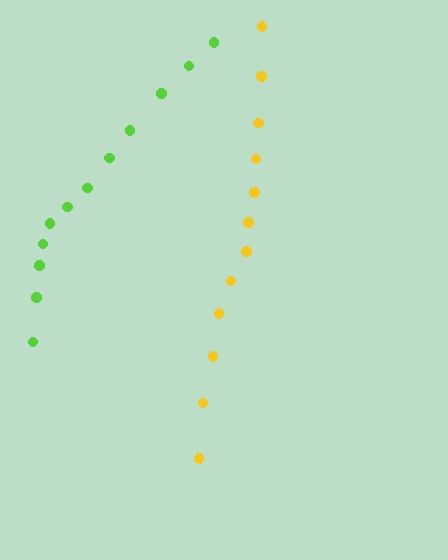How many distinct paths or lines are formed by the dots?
There are 2 distinct paths.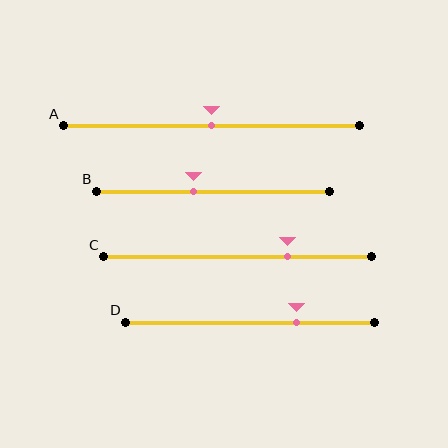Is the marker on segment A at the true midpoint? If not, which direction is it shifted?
Yes, the marker on segment A is at the true midpoint.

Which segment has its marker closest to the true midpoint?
Segment A has its marker closest to the true midpoint.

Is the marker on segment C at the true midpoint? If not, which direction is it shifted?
No, the marker on segment C is shifted to the right by about 19% of the segment length.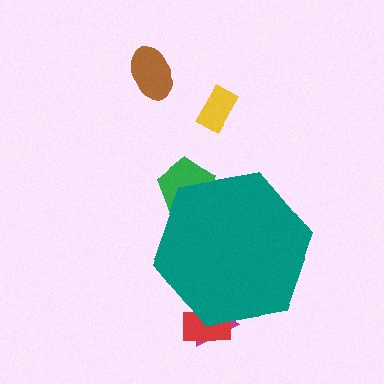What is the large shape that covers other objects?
A teal hexagon.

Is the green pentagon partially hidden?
Yes, the green pentagon is partially hidden behind the teal hexagon.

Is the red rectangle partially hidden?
Yes, the red rectangle is partially hidden behind the teal hexagon.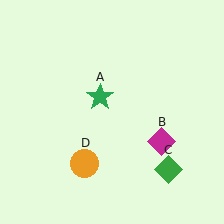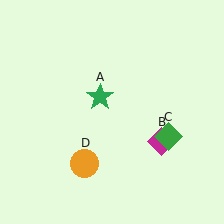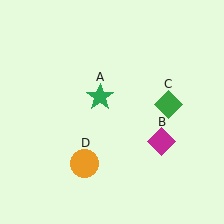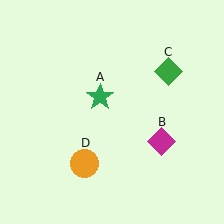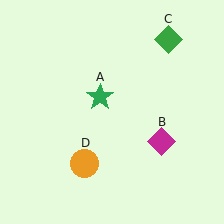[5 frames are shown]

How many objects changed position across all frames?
1 object changed position: green diamond (object C).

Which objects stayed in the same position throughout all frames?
Green star (object A) and magenta diamond (object B) and orange circle (object D) remained stationary.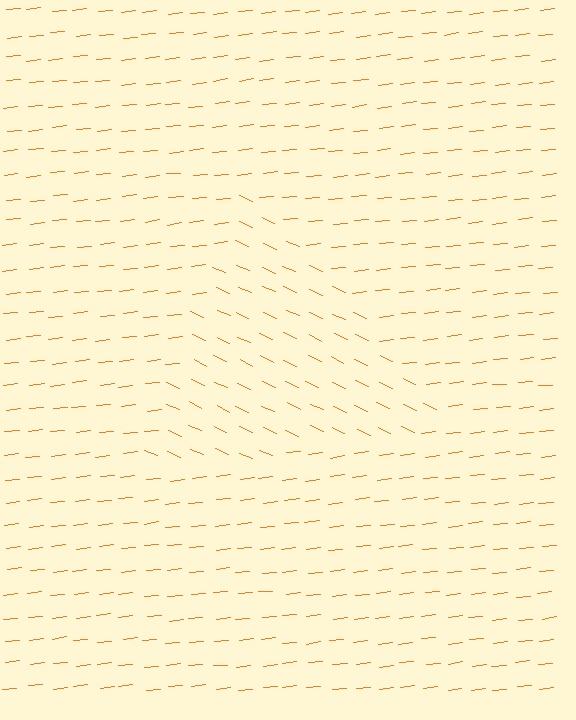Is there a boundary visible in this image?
Yes, there is a texture boundary formed by a change in line orientation.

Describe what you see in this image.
The image is filled with small orange line segments. A triangle region in the image has lines oriented differently from the surrounding lines, creating a visible texture boundary.